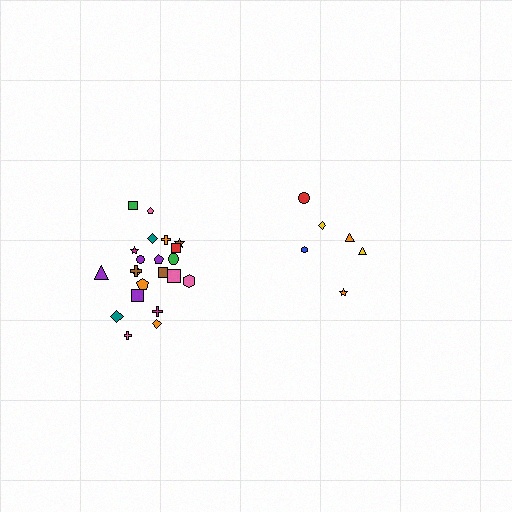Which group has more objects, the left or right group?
The left group.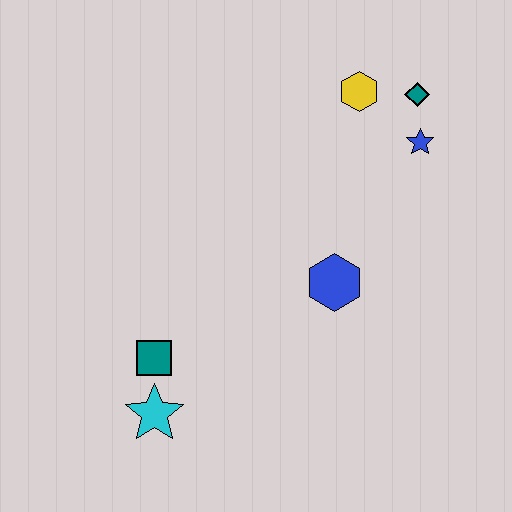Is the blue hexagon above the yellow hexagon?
No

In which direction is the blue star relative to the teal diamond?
The blue star is below the teal diamond.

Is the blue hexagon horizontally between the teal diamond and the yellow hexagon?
No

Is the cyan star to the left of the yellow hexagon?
Yes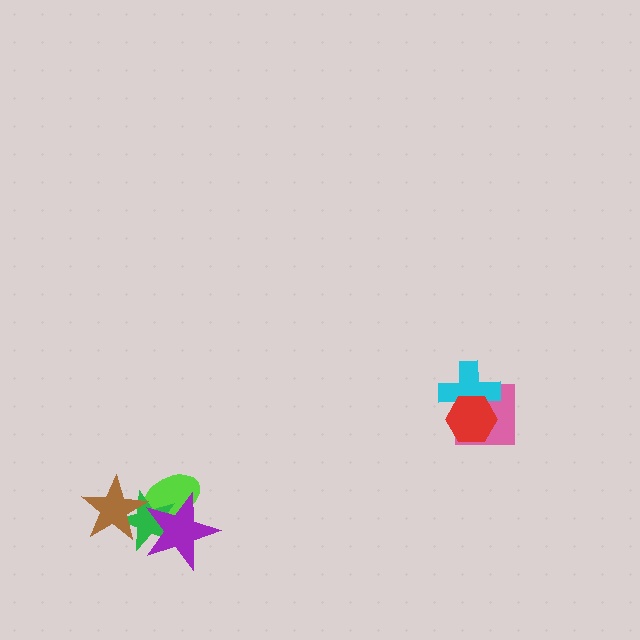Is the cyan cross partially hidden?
Yes, it is partially covered by another shape.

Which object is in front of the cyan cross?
The red hexagon is in front of the cyan cross.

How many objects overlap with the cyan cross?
2 objects overlap with the cyan cross.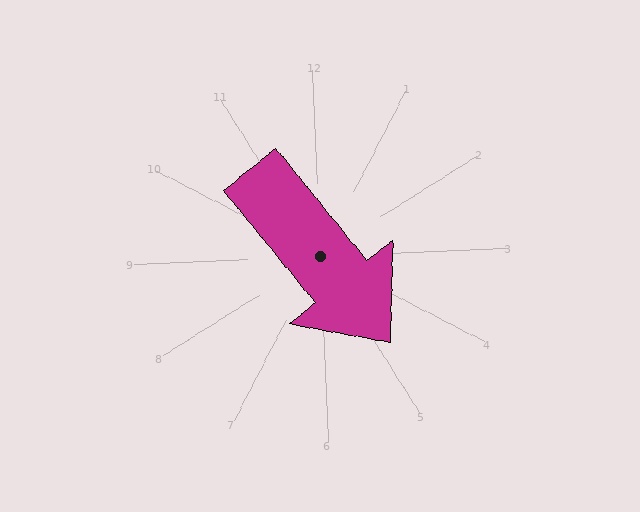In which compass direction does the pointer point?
Southeast.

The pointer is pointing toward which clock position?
Roughly 5 o'clock.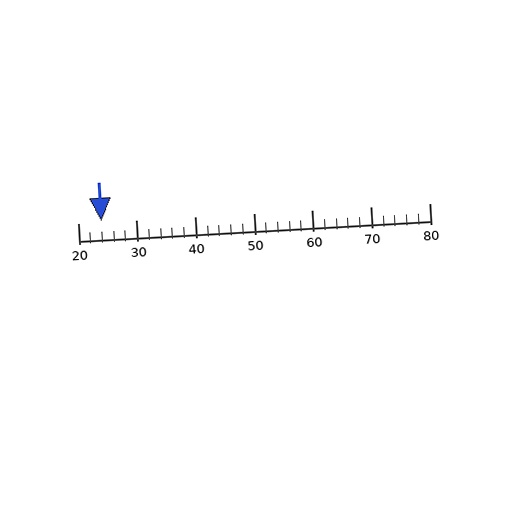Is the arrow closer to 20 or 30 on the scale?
The arrow is closer to 20.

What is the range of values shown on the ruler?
The ruler shows values from 20 to 80.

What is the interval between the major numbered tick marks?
The major tick marks are spaced 10 units apart.